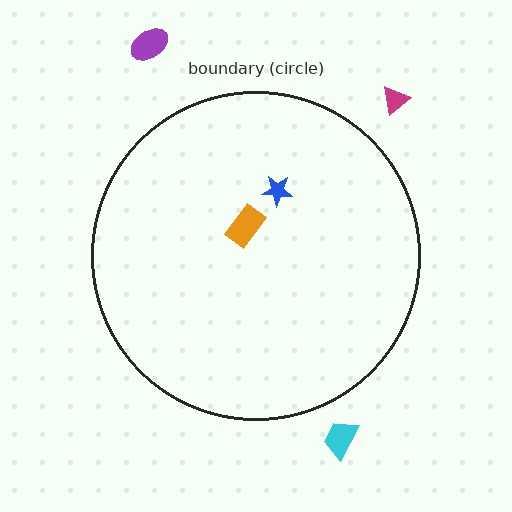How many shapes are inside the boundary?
2 inside, 3 outside.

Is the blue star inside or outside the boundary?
Inside.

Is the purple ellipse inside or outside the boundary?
Outside.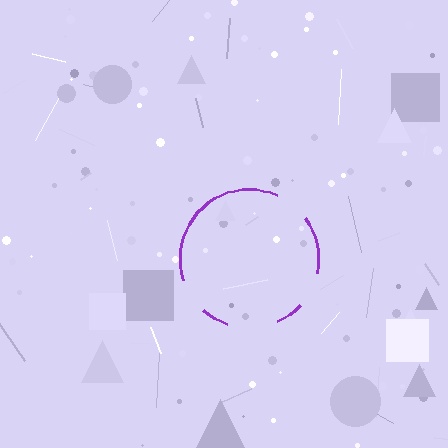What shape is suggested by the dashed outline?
The dashed outline suggests a circle.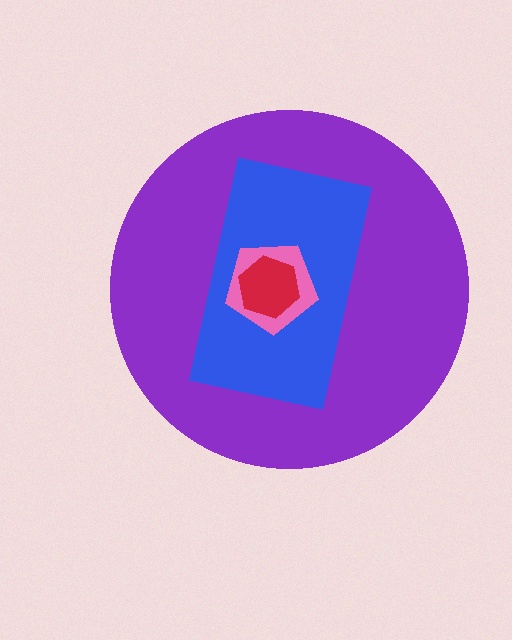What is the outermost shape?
The purple circle.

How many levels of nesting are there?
4.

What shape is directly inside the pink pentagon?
The red hexagon.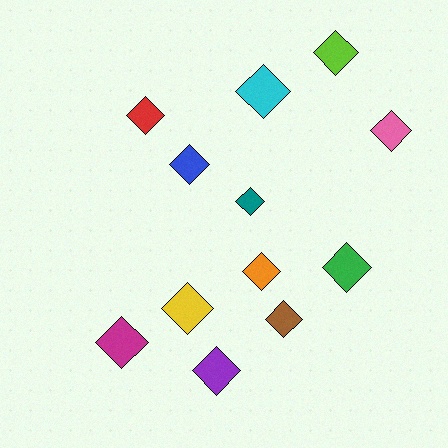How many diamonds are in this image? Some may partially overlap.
There are 12 diamonds.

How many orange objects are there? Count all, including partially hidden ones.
There is 1 orange object.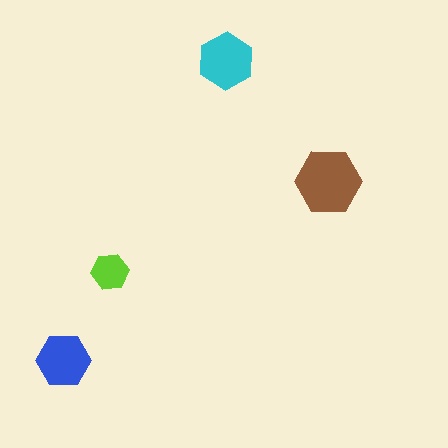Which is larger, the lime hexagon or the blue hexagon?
The blue one.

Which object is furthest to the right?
The brown hexagon is rightmost.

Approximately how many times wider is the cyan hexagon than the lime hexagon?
About 1.5 times wider.